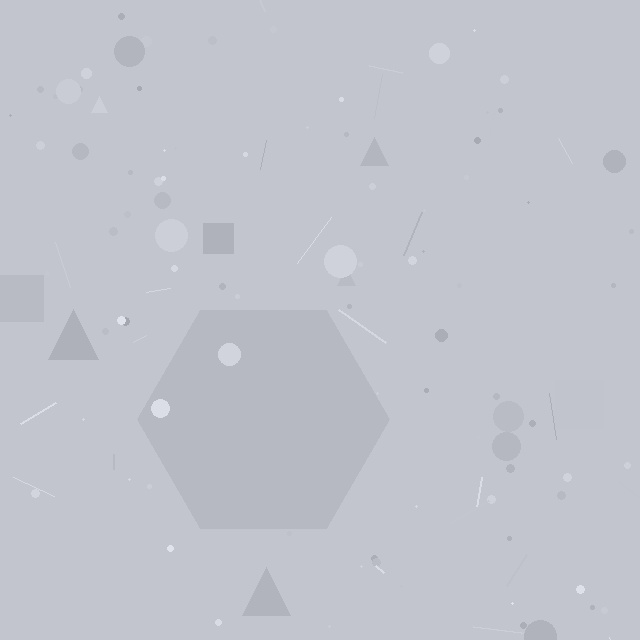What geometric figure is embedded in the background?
A hexagon is embedded in the background.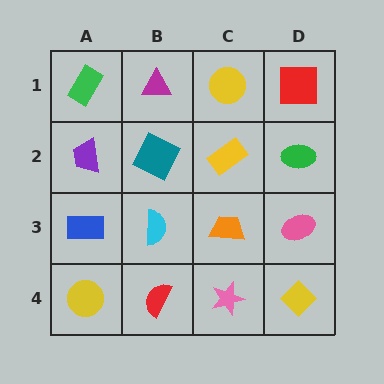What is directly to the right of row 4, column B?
A pink star.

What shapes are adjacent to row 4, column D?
A pink ellipse (row 3, column D), a pink star (row 4, column C).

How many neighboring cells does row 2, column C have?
4.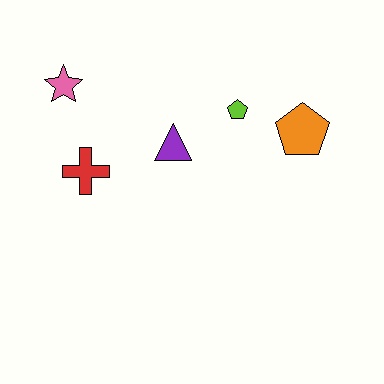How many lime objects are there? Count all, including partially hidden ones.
There is 1 lime object.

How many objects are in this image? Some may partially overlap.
There are 5 objects.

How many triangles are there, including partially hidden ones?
There is 1 triangle.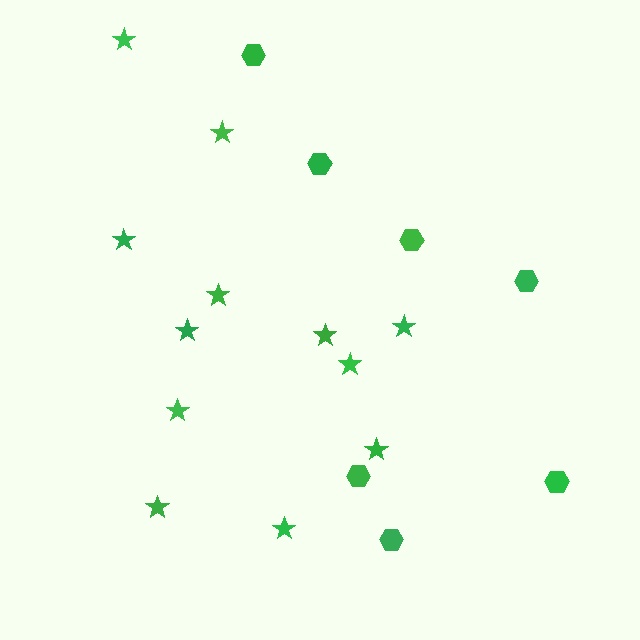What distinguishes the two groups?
There are 2 groups: one group of stars (12) and one group of hexagons (7).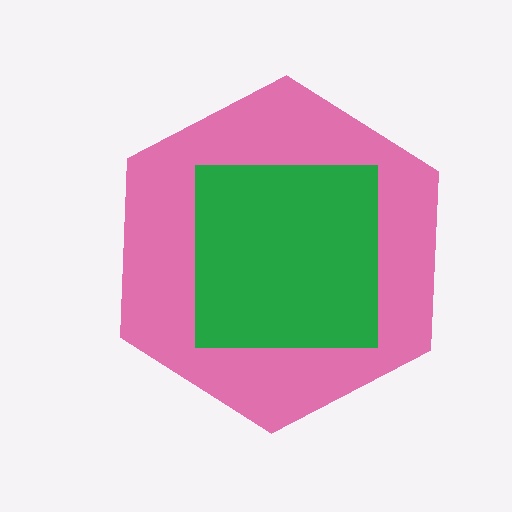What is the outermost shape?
The pink hexagon.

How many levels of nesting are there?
2.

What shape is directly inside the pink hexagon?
The green square.